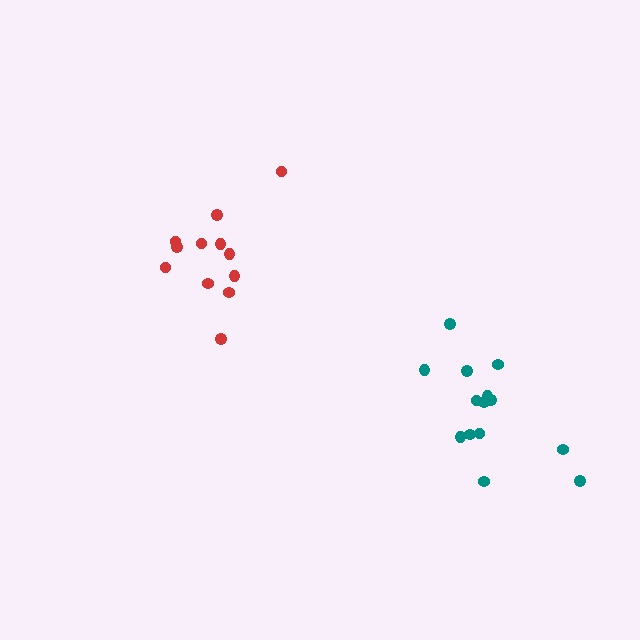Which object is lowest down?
The teal cluster is bottommost.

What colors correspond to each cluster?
The clusters are colored: red, teal.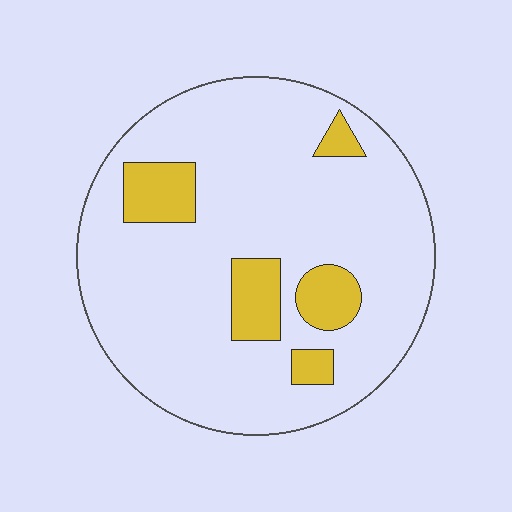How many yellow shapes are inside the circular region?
5.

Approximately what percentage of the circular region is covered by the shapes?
Approximately 15%.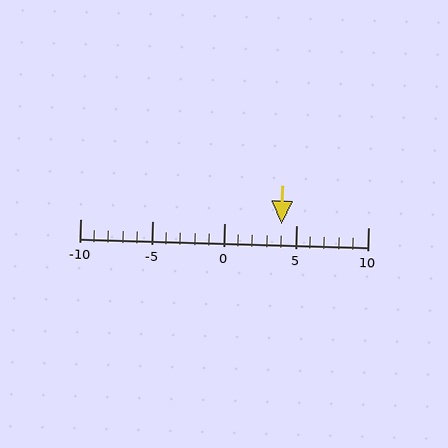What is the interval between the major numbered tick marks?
The major tick marks are spaced 5 units apart.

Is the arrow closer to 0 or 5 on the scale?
The arrow is closer to 5.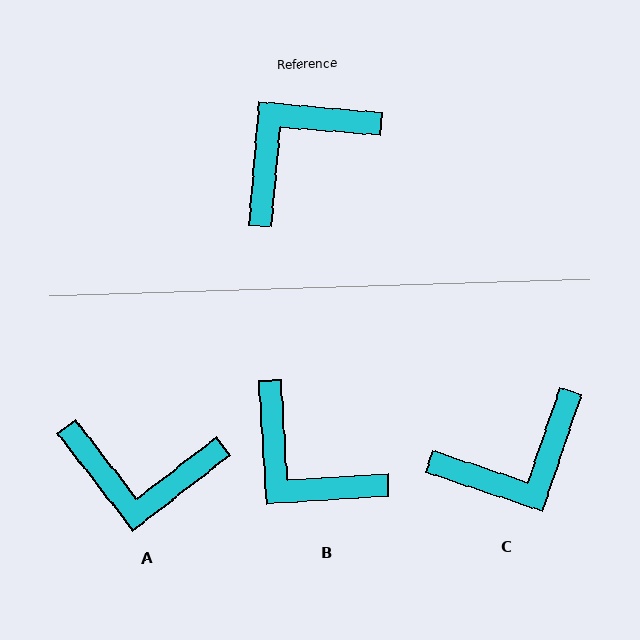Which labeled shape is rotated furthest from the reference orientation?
C, about 166 degrees away.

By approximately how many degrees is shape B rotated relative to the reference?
Approximately 99 degrees counter-clockwise.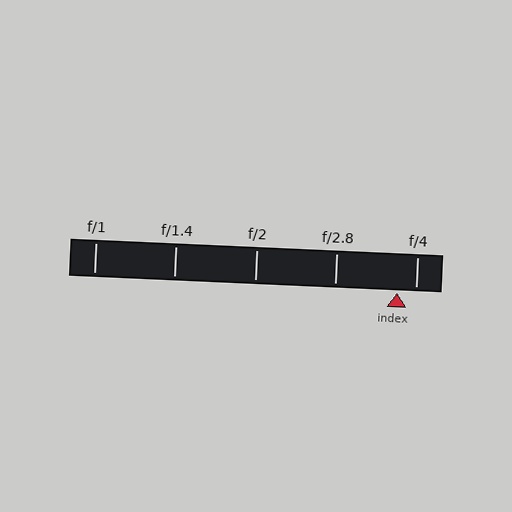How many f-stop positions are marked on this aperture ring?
There are 5 f-stop positions marked.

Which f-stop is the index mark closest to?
The index mark is closest to f/4.